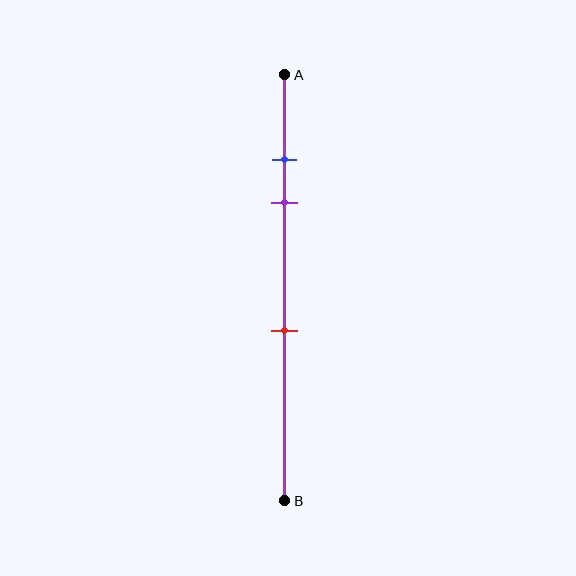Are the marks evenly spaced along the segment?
No, the marks are not evenly spaced.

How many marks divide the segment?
There are 3 marks dividing the segment.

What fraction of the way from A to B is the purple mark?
The purple mark is approximately 30% (0.3) of the way from A to B.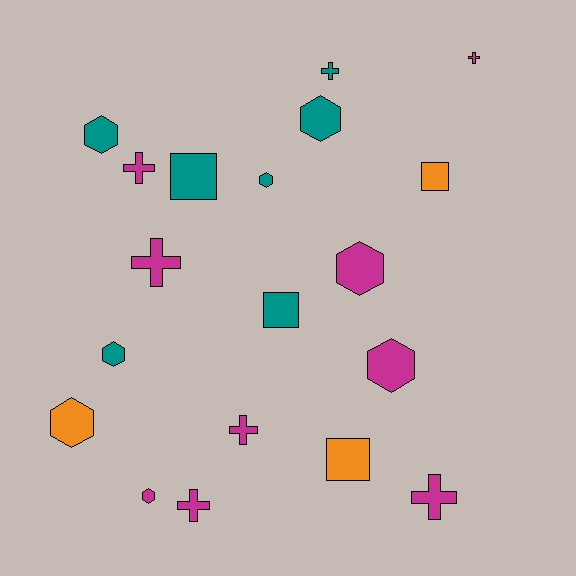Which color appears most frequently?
Magenta, with 9 objects.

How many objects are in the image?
There are 19 objects.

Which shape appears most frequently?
Hexagon, with 8 objects.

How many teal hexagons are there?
There are 4 teal hexagons.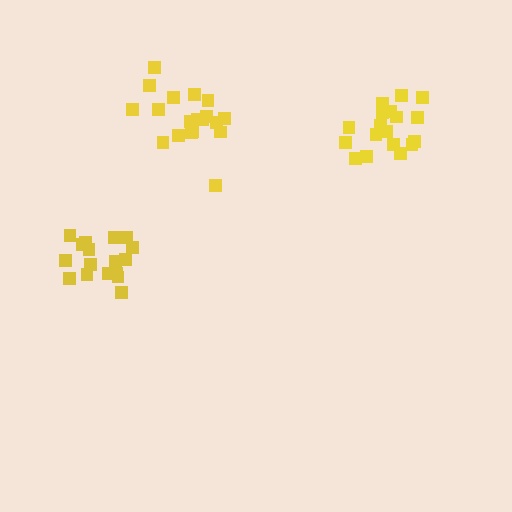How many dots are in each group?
Group 1: 17 dots, Group 2: 19 dots, Group 3: 18 dots (54 total).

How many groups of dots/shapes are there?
There are 3 groups.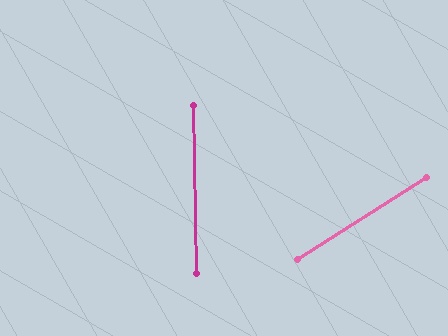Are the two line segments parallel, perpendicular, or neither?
Neither parallel nor perpendicular — they differ by about 59°.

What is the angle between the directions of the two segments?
Approximately 59 degrees.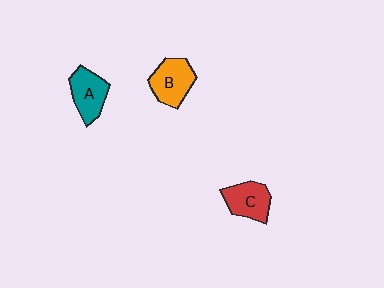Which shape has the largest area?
Shape B (orange).